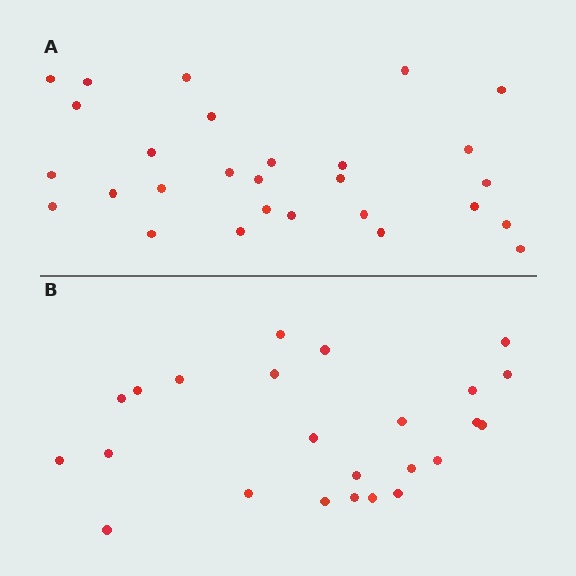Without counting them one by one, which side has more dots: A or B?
Region A (the top region) has more dots.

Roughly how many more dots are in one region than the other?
Region A has about 4 more dots than region B.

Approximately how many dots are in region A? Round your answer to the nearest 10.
About 30 dots. (The exact count is 28, which rounds to 30.)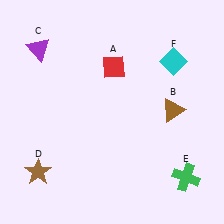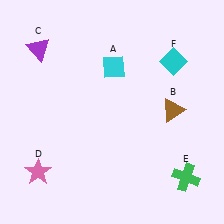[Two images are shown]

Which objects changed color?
A changed from red to cyan. D changed from brown to pink.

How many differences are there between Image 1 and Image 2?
There are 2 differences between the two images.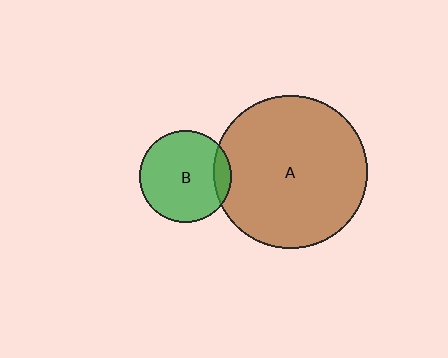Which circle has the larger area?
Circle A (brown).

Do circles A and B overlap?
Yes.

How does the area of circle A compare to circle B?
Approximately 2.8 times.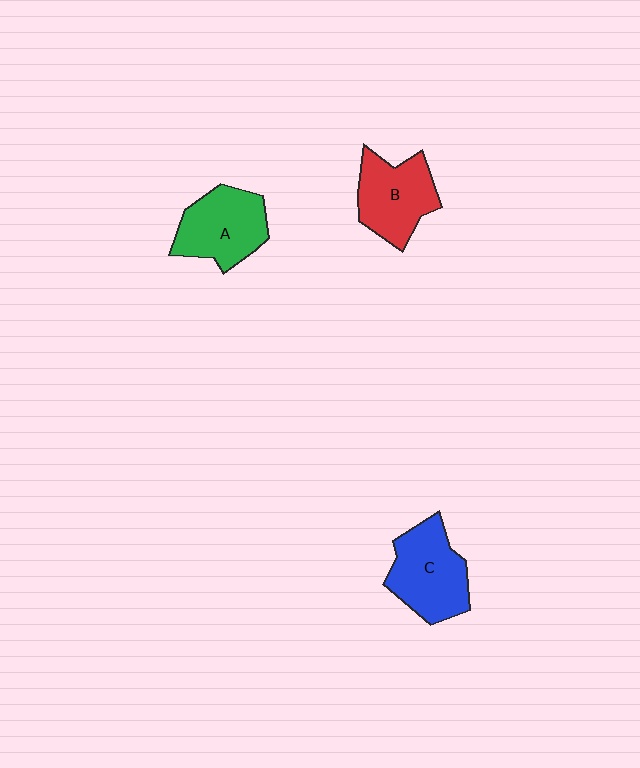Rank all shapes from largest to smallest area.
From largest to smallest: C (blue), A (green), B (red).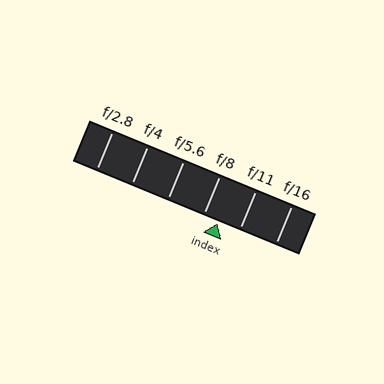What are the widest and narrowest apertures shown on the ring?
The widest aperture shown is f/2.8 and the narrowest is f/16.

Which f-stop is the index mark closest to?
The index mark is closest to f/8.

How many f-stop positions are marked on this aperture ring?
There are 6 f-stop positions marked.